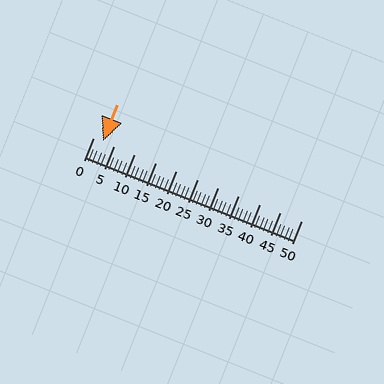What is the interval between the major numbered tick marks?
The major tick marks are spaced 5 units apart.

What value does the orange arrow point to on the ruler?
The orange arrow points to approximately 2.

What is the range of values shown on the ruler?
The ruler shows values from 0 to 50.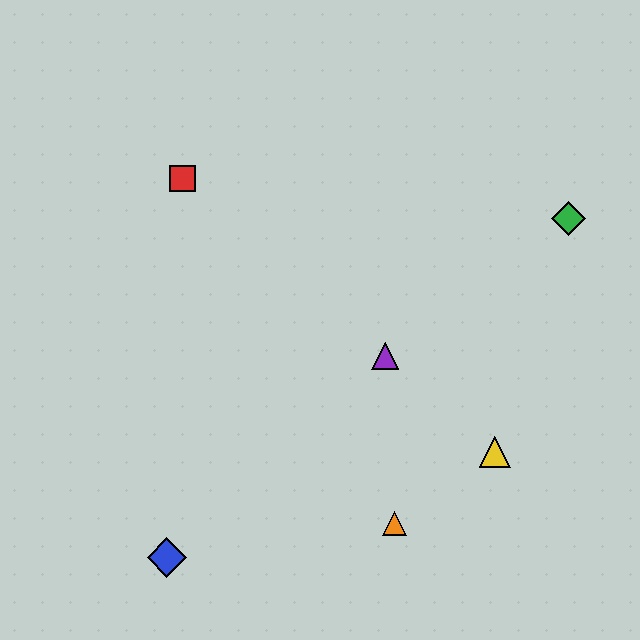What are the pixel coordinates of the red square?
The red square is at (182, 179).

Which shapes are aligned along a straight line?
The red square, the yellow triangle, the purple triangle are aligned along a straight line.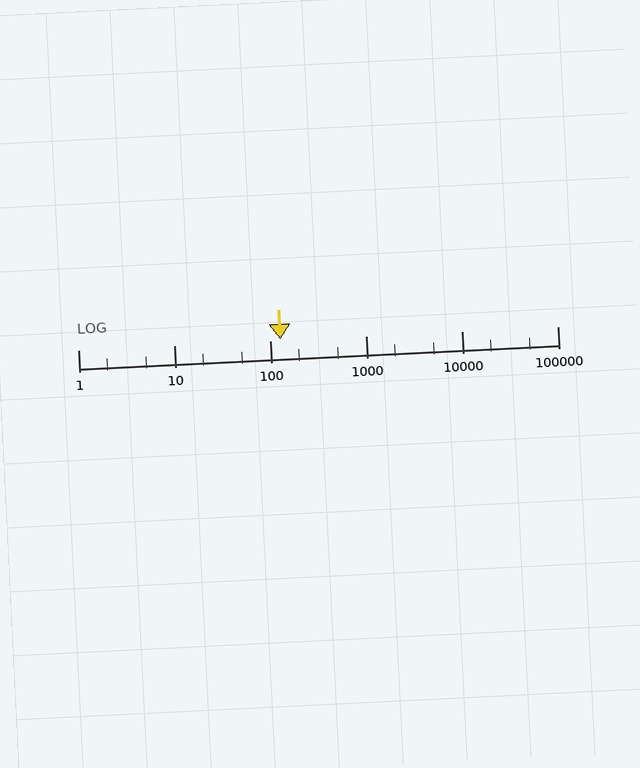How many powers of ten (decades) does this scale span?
The scale spans 5 decades, from 1 to 100000.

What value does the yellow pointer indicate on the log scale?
The pointer indicates approximately 130.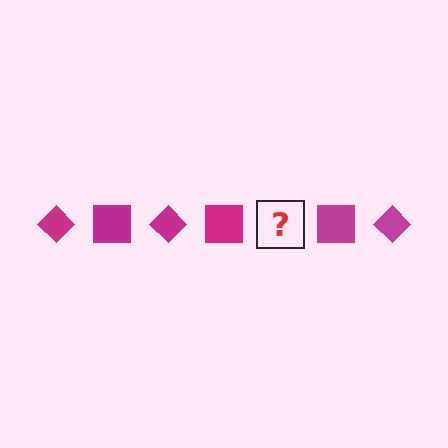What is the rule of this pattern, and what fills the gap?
The rule is that the pattern cycles through diamond, square shapes in magenta. The gap should be filled with a magenta diamond.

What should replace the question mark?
The question mark should be replaced with a magenta diamond.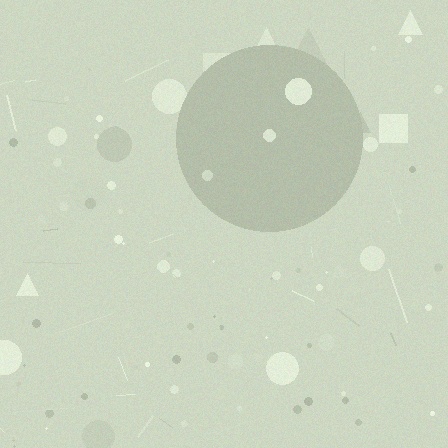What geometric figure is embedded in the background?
A circle is embedded in the background.